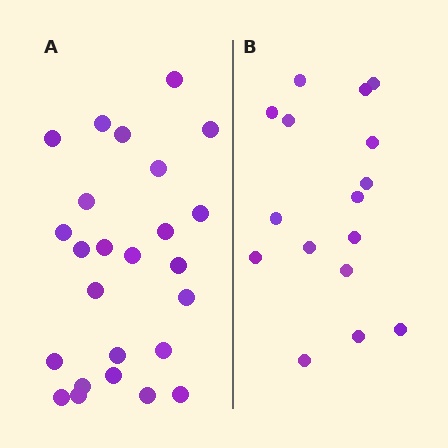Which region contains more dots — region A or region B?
Region A (the left region) has more dots.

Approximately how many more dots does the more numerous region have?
Region A has roughly 8 or so more dots than region B.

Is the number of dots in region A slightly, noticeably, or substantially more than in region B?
Region A has substantially more. The ratio is roughly 1.6 to 1.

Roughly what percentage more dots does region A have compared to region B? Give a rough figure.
About 55% more.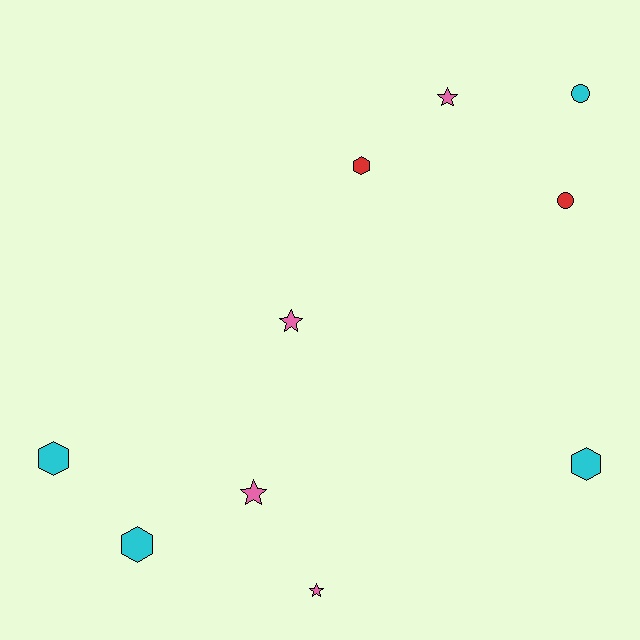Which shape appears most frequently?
Star, with 4 objects.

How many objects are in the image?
There are 10 objects.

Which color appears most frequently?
Cyan, with 4 objects.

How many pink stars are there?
There are 4 pink stars.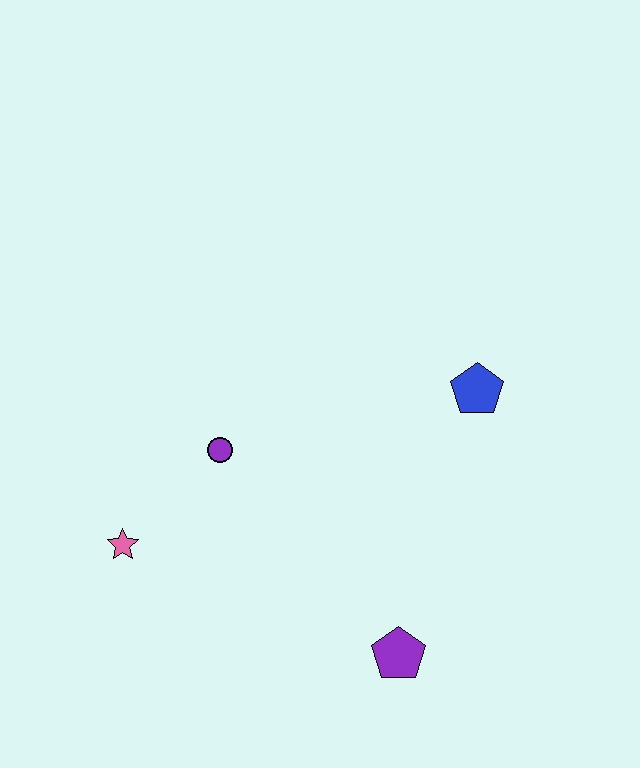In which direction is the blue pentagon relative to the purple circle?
The blue pentagon is to the right of the purple circle.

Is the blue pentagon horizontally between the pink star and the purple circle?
No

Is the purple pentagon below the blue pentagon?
Yes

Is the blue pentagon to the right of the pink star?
Yes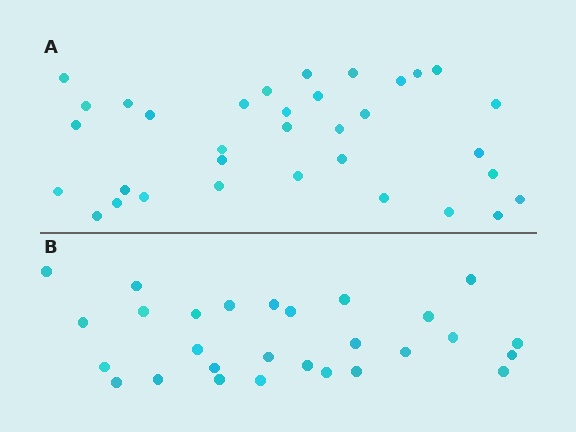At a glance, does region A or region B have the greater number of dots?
Region A (the top region) has more dots.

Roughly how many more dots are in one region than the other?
Region A has about 6 more dots than region B.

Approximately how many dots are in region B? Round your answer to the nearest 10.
About 30 dots. (The exact count is 28, which rounds to 30.)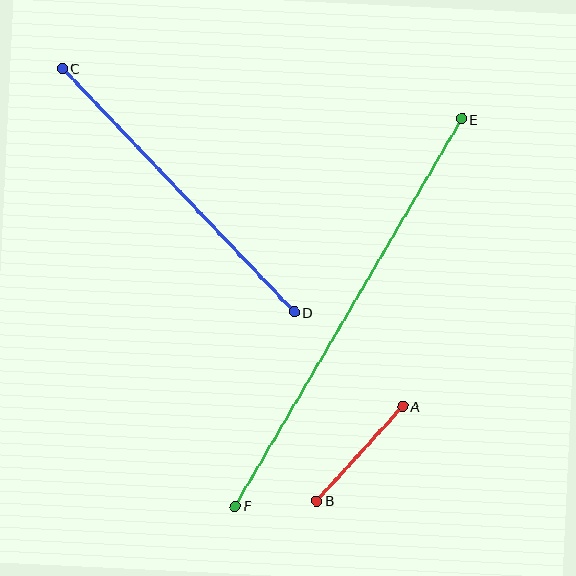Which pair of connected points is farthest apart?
Points E and F are farthest apart.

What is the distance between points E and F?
The distance is approximately 449 pixels.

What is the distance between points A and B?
The distance is approximately 128 pixels.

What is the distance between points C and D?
The distance is approximately 336 pixels.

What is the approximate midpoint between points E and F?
The midpoint is at approximately (348, 312) pixels.